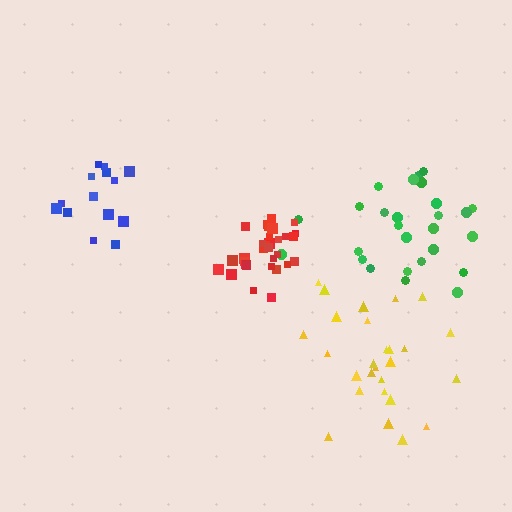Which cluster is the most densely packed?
Red.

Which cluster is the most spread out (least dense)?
Green.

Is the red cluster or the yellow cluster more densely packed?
Red.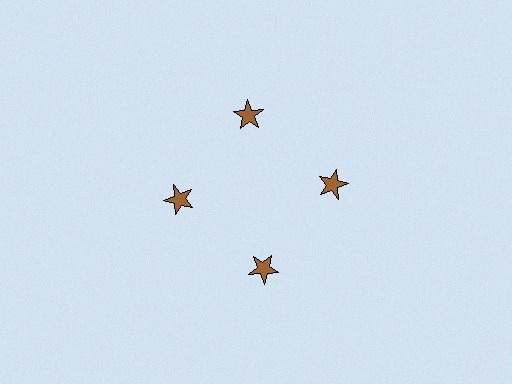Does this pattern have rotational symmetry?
Yes, this pattern has 4-fold rotational symmetry. It looks the same after rotating 90 degrees around the center.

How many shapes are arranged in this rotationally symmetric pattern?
There are 4 shapes, arranged in 4 groups of 1.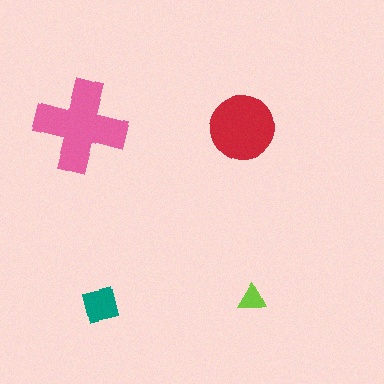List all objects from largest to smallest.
The pink cross, the red circle, the teal square, the lime triangle.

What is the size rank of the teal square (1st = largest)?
3rd.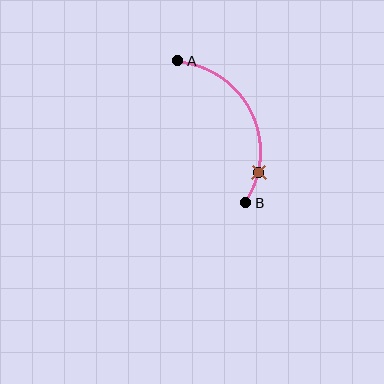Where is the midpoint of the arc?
The arc midpoint is the point on the curve farthest from the straight line joining A and B. It sits to the right of that line.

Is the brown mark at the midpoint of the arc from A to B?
No. The brown mark lies on the arc but is closer to endpoint B. The arc midpoint would be at the point on the curve equidistant along the arc from both A and B.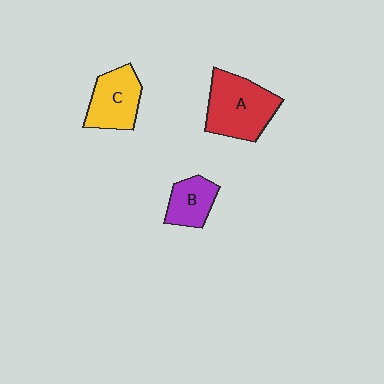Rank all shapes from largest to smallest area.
From largest to smallest: A (red), C (yellow), B (purple).